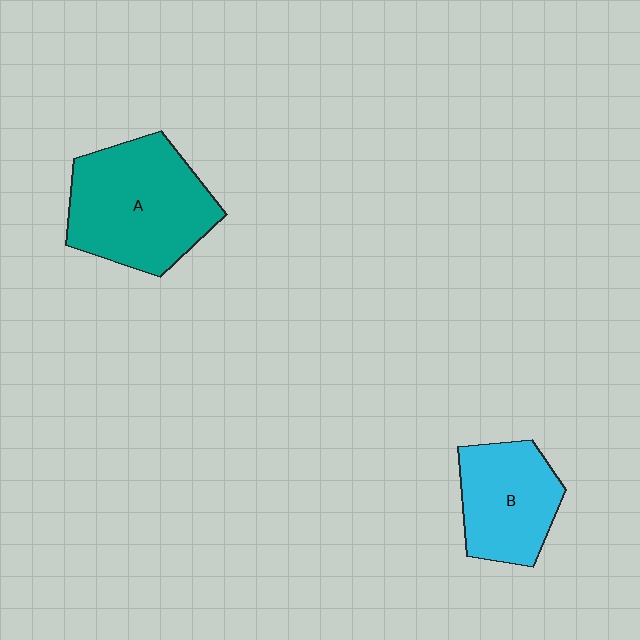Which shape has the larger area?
Shape A (teal).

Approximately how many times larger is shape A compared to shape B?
Approximately 1.5 times.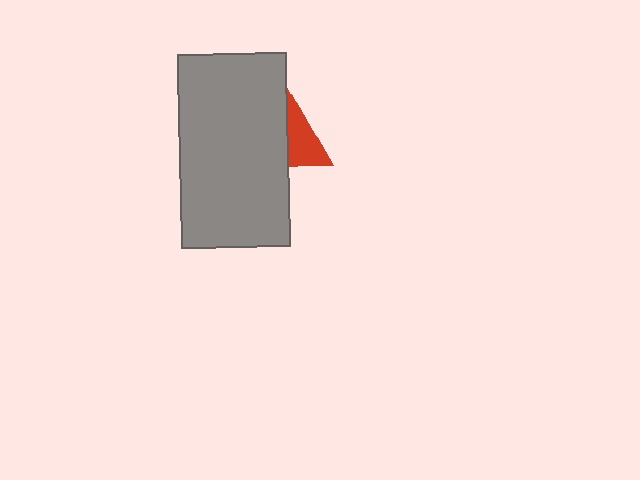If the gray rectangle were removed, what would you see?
You would see the complete red triangle.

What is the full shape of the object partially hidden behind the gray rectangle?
The partially hidden object is a red triangle.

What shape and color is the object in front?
The object in front is a gray rectangle.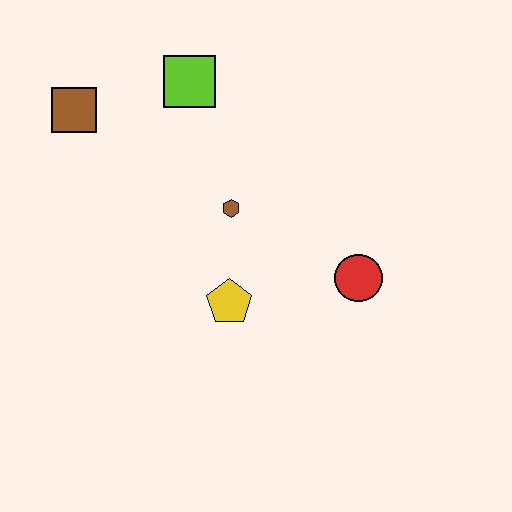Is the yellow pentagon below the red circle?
Yes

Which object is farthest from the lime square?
The red circle is farthest from the lime square.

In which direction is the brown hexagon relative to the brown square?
The brown hexagon is to the right of the brown square.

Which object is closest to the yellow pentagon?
The brown hexagon is closest to the yellow pentagon.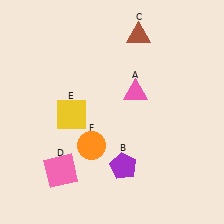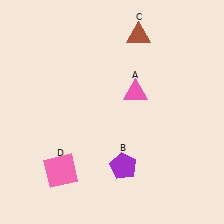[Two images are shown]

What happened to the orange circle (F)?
The orange circle (F) was removed in Image 2. It was in the bottom-left area of Image 1.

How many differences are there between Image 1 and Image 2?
There are 2 differences between the two images.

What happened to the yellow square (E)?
The yellow square (E) was removed in Image 2. It was in the bottom-left area of Image 1.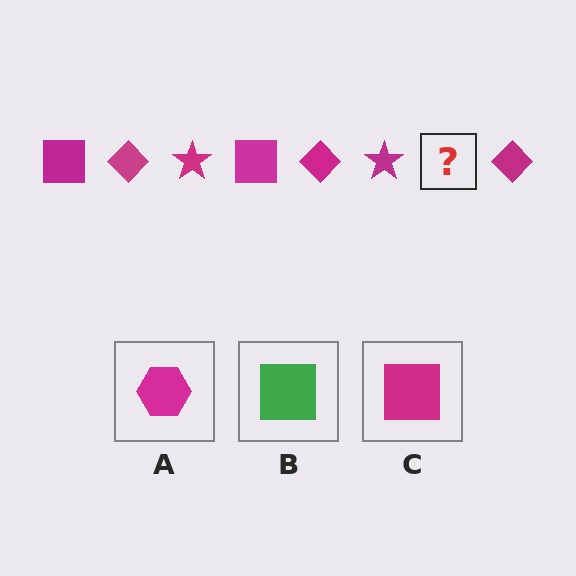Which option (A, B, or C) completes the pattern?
C.